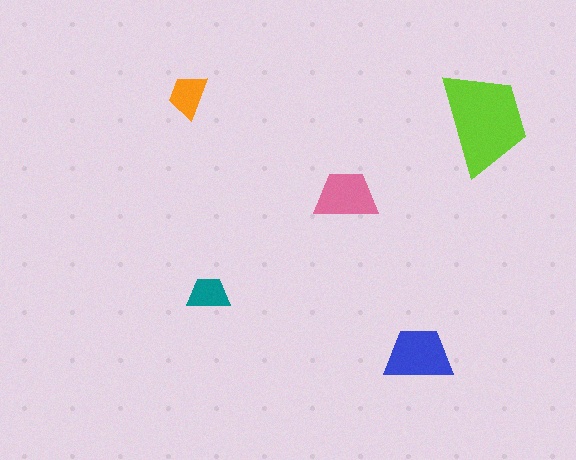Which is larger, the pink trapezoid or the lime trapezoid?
The lime one.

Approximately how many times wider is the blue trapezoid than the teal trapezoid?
About 1.5 times wider.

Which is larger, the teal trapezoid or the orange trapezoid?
The orange one.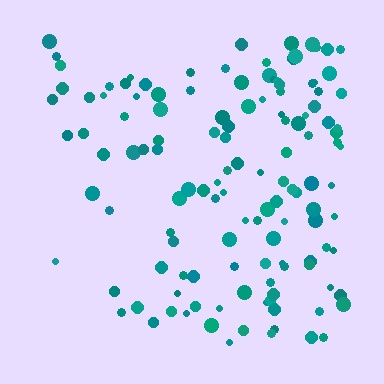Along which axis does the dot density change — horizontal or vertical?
Horizontal.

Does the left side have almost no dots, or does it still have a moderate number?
Still a moderate number, just noticeably fewer than the right.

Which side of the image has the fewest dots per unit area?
The left.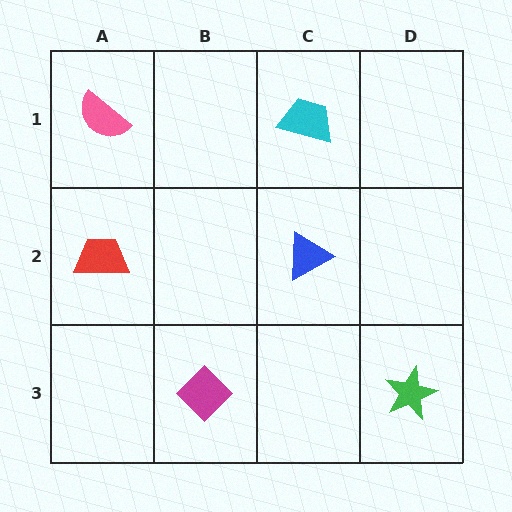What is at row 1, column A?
A pink semicircle.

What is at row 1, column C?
A cyan trapezoid.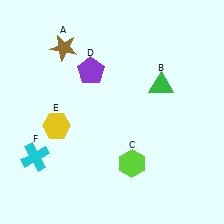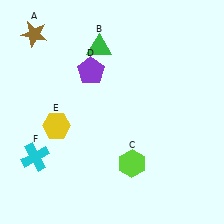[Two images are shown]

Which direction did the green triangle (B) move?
The green triangle (B) moved left.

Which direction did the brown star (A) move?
The brown star (A) moved left.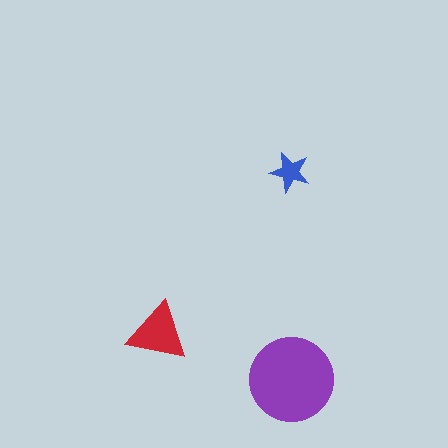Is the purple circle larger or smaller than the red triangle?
Larger.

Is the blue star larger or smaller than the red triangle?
Smaller.